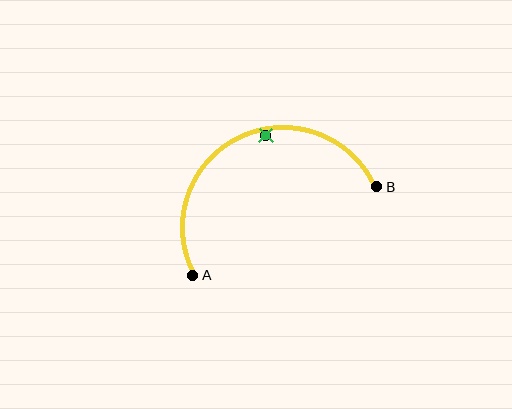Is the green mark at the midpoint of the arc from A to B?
No — the green mark does not lie on the arc at all. It sits slightly inside the curve.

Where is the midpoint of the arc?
The arc midpoint is the point on the curve farthest from the straight line joining A and B. It sits above that line.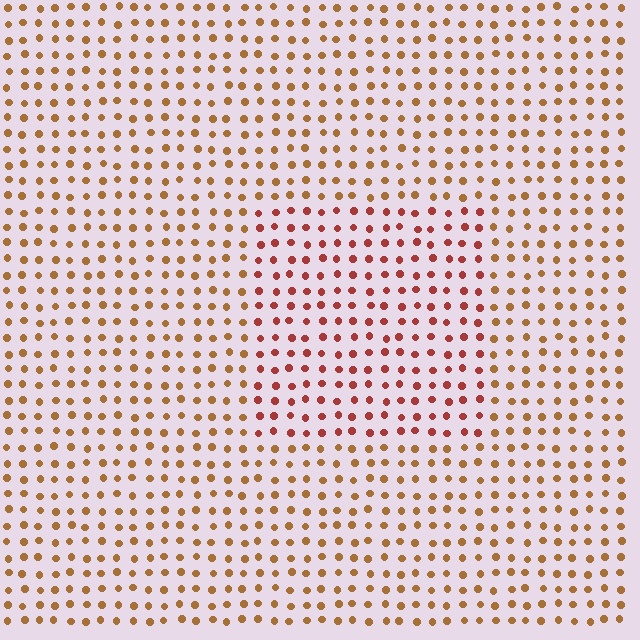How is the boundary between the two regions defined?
The boundary is defined purely by a slight shift in hue (about 30 degrees). Spacing, size, and orientation are identical on both sides.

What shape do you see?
I see a rectangle.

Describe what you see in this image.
The image is filled with small brown elements in a uniform arrangement. A rectangle-shaped region is visible where the elements are tinted to a slightly different hue, forming a subtle color boundary.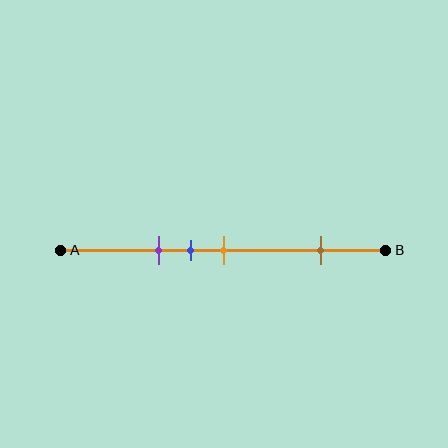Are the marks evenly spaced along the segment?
No, the marks are not evenly spaced.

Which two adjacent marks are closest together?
The blue and orange marks are the closest adjacent pair.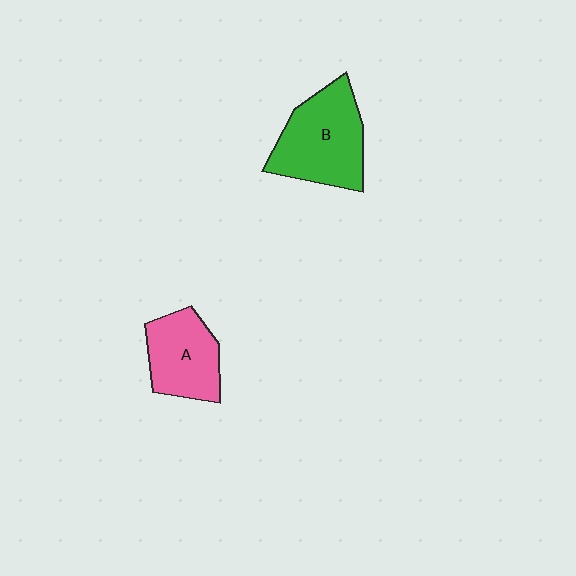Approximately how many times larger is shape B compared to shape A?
Approximately 1.3 times.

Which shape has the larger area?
Shape B (green).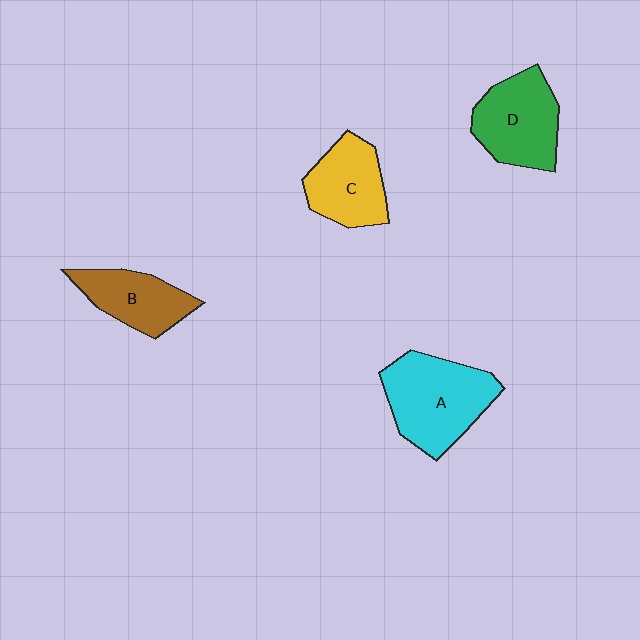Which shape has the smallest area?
Shape B (brown).